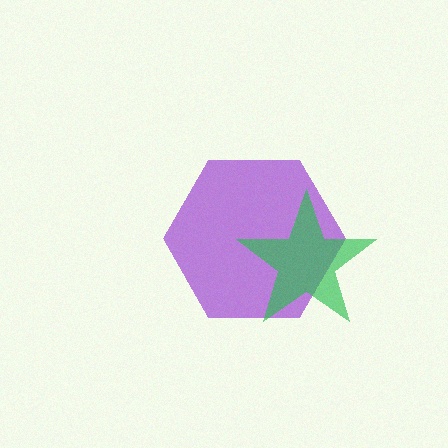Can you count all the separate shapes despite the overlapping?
Yes, there are 2 separate shapes.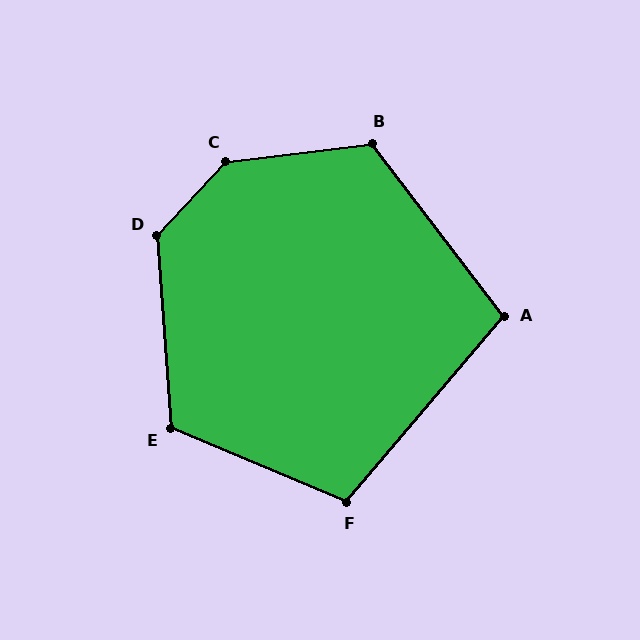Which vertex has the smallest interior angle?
A, at approximately 102 degrees.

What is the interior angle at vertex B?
Approximately 120 degrees (obtuse).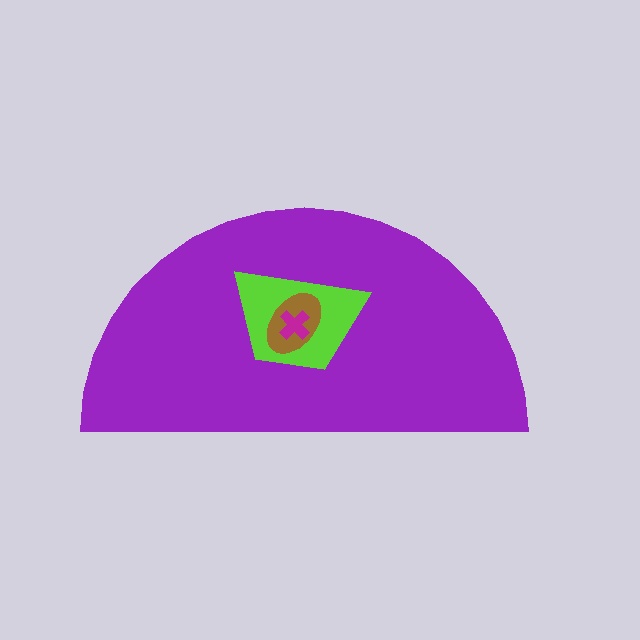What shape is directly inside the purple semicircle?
The lime trapezoid.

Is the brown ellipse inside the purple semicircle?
Yes.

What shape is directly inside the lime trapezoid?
The brown ellipse.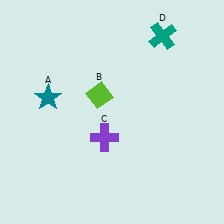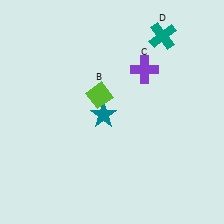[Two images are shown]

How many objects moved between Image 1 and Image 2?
2 objects moved between the two images.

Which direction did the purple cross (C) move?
The purple cross (C) moved up.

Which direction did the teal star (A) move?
The teal star (A) moved right.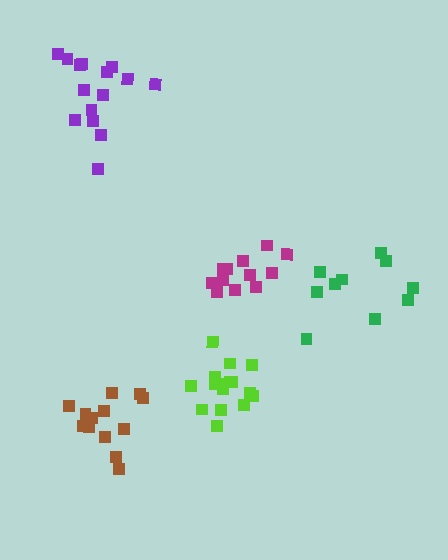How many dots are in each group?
Group 1: 13 dots, Group 2: 15 dots, Group 3: 10 dots, Group 4: 12 dots, Group 5: 16 dots (66 total).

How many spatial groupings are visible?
There are 5 spatial groupings.